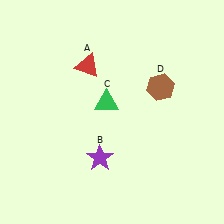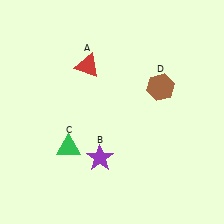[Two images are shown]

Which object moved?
The green triangle (C) moved down.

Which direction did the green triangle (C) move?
The green triangle (C) moved down.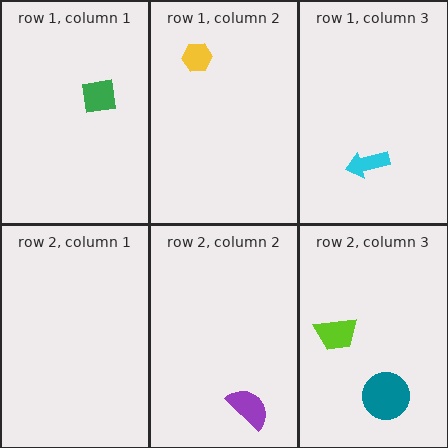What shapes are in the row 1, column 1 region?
The green square.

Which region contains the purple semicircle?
The row 2, column 2 region.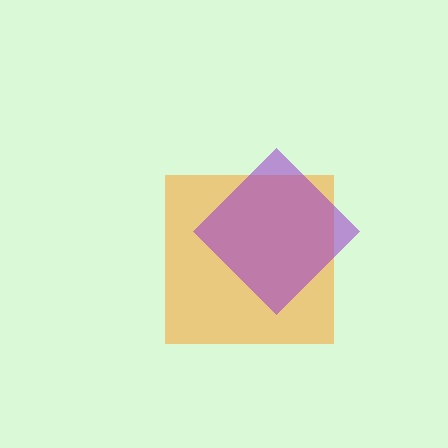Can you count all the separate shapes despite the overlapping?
Yes, there are 2 separate shapes.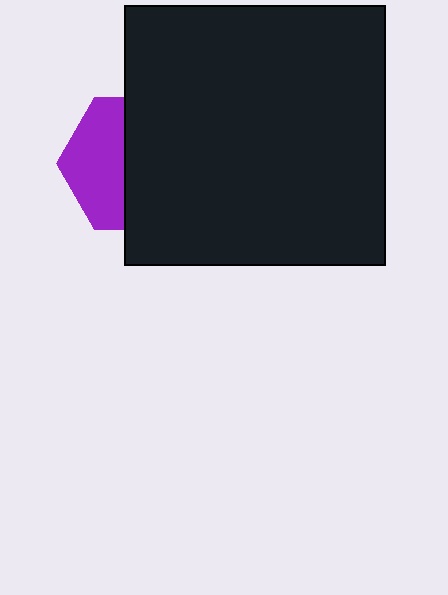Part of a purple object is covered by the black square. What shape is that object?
It is a hexagon.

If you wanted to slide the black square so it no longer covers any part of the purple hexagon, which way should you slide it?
Slide it right — that is the most direct way to separate the two shapes.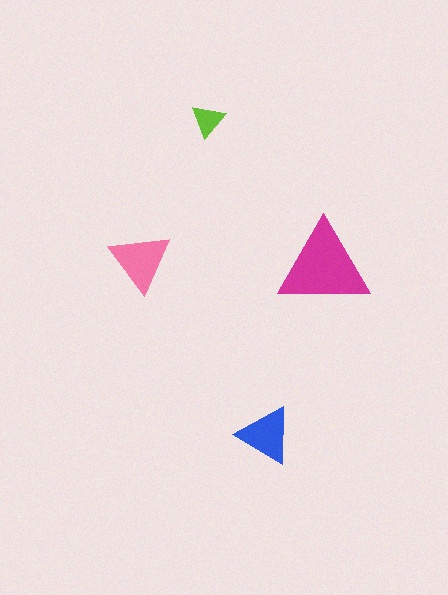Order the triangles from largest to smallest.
the magenta one, the pink one, the blue one, the lime one.